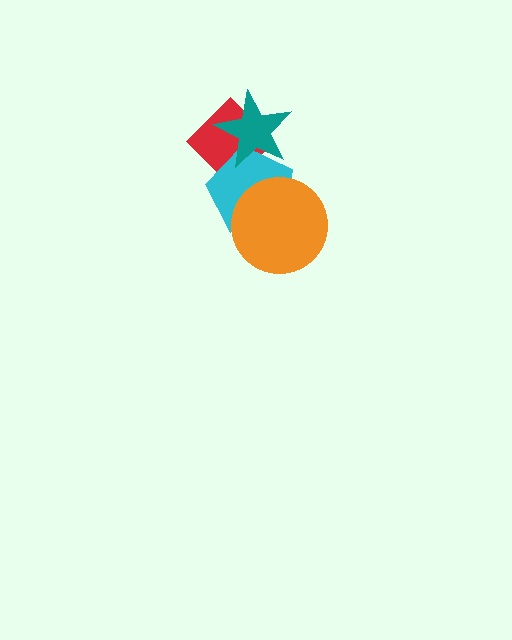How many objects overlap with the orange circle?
1 object overlaps with the orange circle.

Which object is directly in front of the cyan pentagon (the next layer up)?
The teal star is directly in front of the cyan pentagon.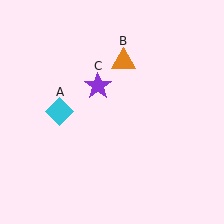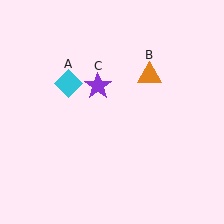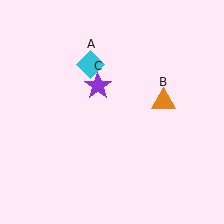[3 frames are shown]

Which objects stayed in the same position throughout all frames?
Purple star (object C) remained stationary.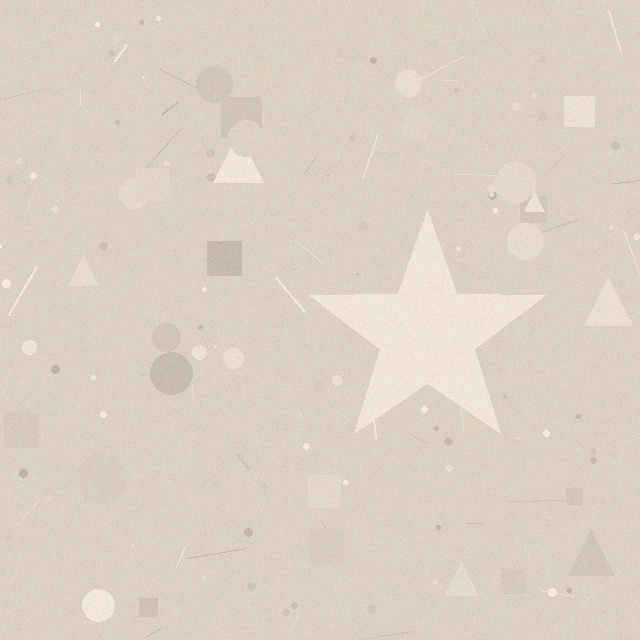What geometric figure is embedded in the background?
A star is embedded in the background.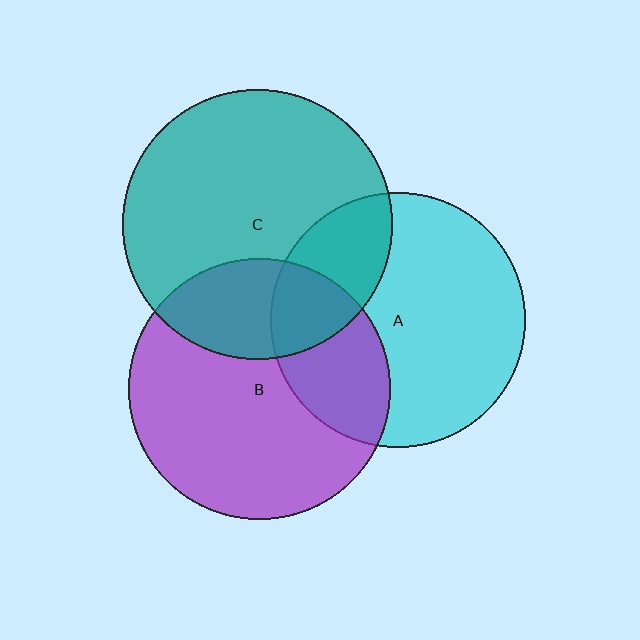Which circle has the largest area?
Circle C (teal).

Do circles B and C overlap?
Yes.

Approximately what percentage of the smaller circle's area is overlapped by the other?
Approximately 25%.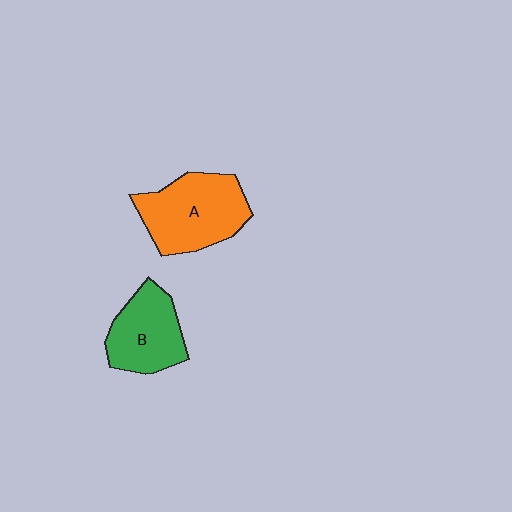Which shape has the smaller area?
Shape B (green).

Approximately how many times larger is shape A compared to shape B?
Approximately 1.3 times.